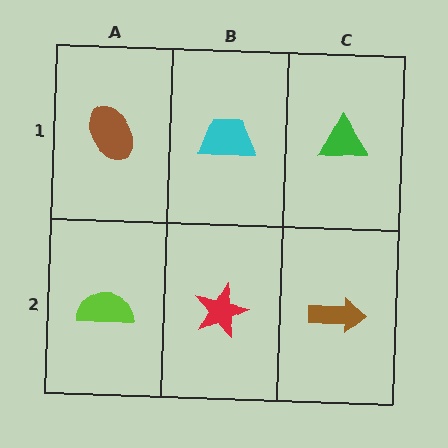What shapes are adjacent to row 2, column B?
A cyan trapezoid (row 1, column B), a lime semicircle (row 2, column A), a brown arrow (row 2, column C).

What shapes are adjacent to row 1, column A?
A lime semicircle (row 2, column A), a cyan trapezoid (row 1, column B).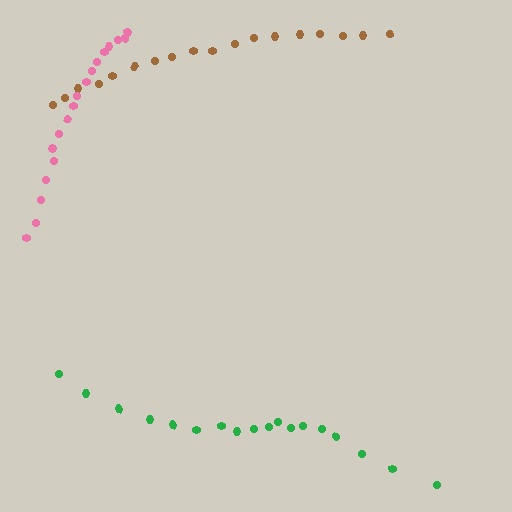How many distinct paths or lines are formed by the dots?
There are 3 distinct paths.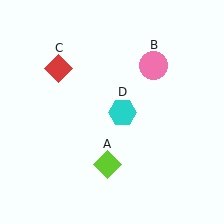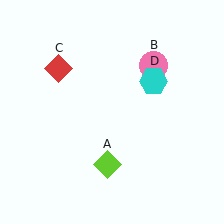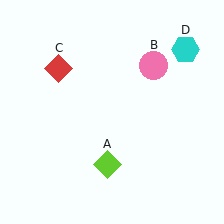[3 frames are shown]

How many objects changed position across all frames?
1 object changed position: cyan hexagon (object D).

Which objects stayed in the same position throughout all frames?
Lime diamond (object A) and pink circle (object B) and red diamond (object C) remained stationary.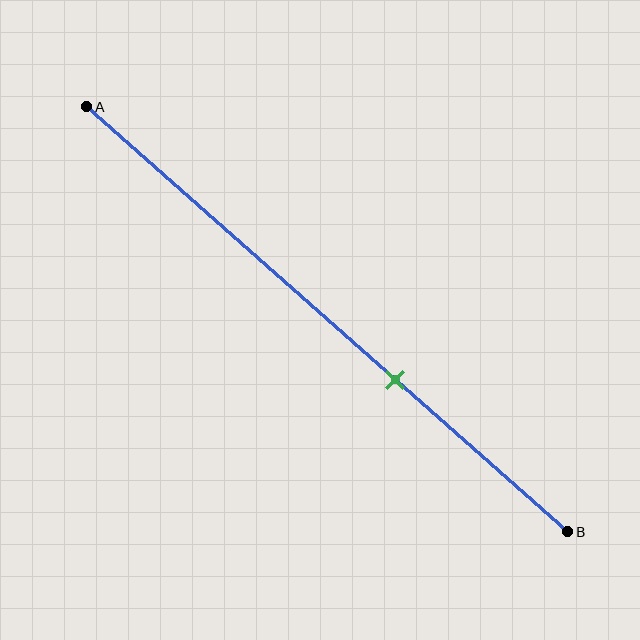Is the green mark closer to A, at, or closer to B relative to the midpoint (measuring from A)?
The green mark is closer to point B than the midpoint of segment AB.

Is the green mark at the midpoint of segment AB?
No, the mark is at about 65% from A, not at the 50% midpoint.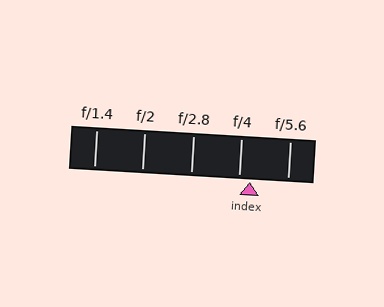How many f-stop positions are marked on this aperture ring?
There are 5 f-stop positions marked.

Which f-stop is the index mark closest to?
The index mark is closest to f/4.